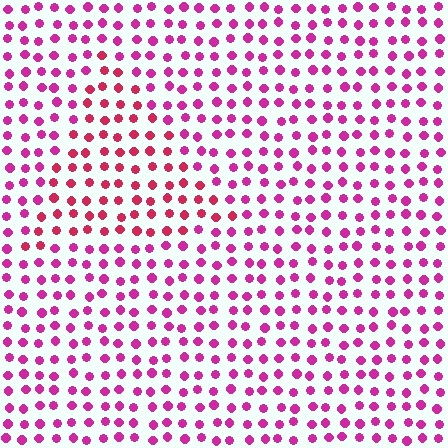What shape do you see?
I see a triangle.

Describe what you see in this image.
The image is filled with small magenta elements in a uniform arrangement. A triangle-shaped region is visible where the elements are tinted to a slightly different hue, forming a subtle color boundary.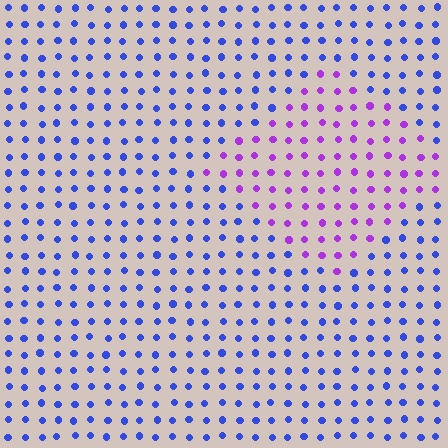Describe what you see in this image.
The image is filled with small blue elements in a uniform arrangement. A diamond-shaped region is visible where the elements are tinted to a slightly different hue, forming a subtle color boundary.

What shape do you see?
I see a diamond.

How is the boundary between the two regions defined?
The boundary is defined purely by a slight shift in hue (about 51 degrees). Spacing, size, and orientation are identical on both sides.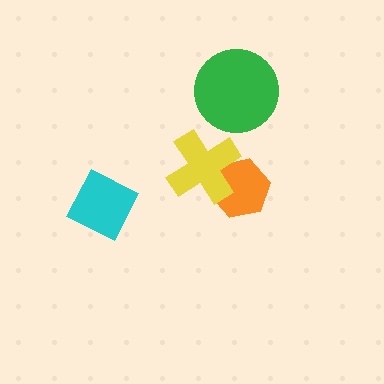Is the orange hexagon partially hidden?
Yes, it is partially covered by another shape.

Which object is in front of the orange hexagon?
The yellow cross is in front of the orange hexagon.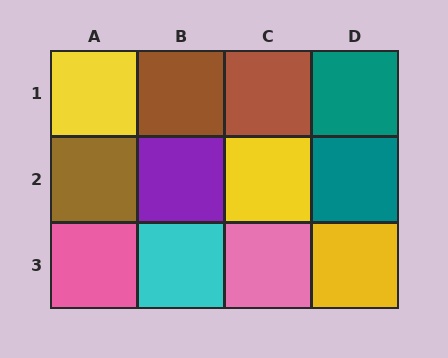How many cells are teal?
2 cells are teal.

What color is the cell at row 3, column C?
Pink.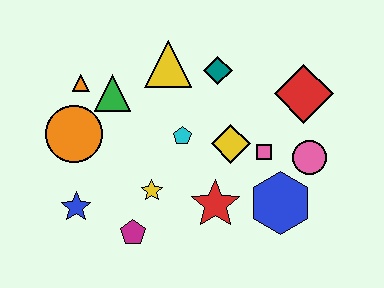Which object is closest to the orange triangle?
The green triangle is closest to the orange triangle.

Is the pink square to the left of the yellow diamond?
No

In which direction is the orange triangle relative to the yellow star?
The orange triangle is above the yellow star.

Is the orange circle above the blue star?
Yes